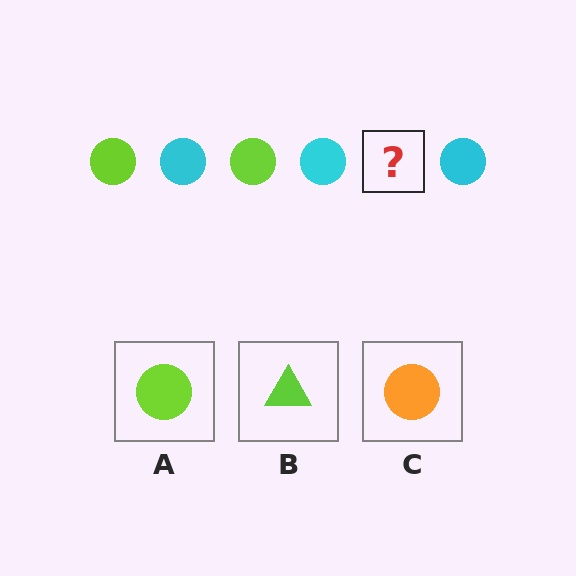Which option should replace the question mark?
Option A.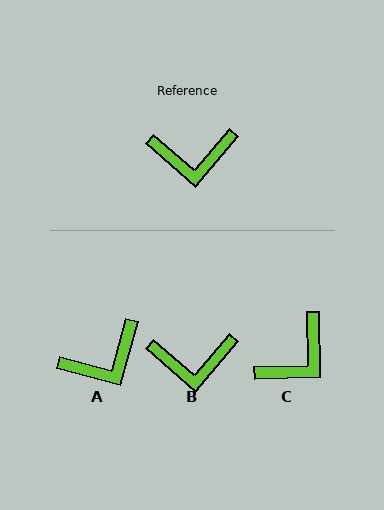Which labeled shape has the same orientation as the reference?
B.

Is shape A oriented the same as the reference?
No, it is off by about 26 degrees.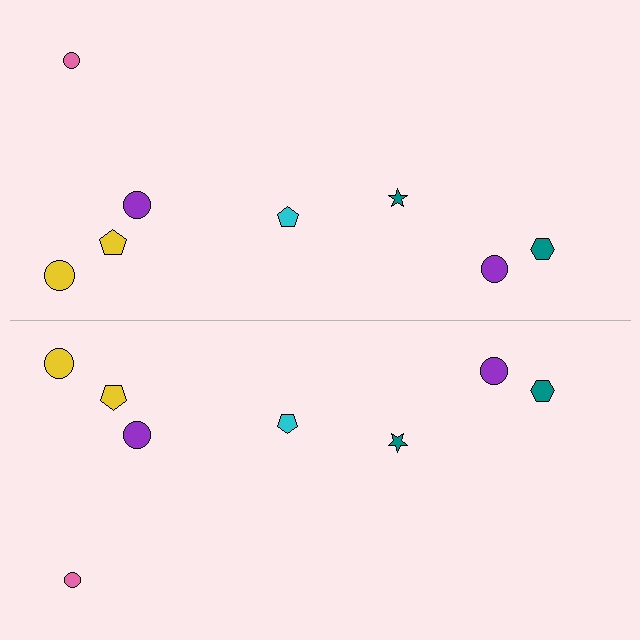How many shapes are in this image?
There are 16 shapes in this image.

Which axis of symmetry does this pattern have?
The pattern has a horizontal axis of symmetry running through the center of the image.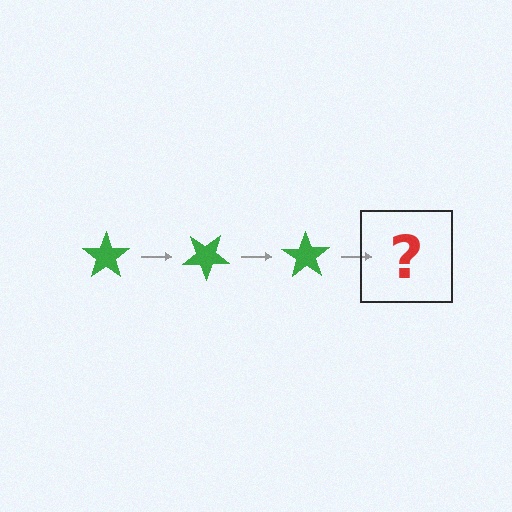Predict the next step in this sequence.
The next step is a green star rotated 105 degrees.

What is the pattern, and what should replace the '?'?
The pattern is that the star rotates 35 degrees each step. The '?' should be a green star rotated 105 degrees.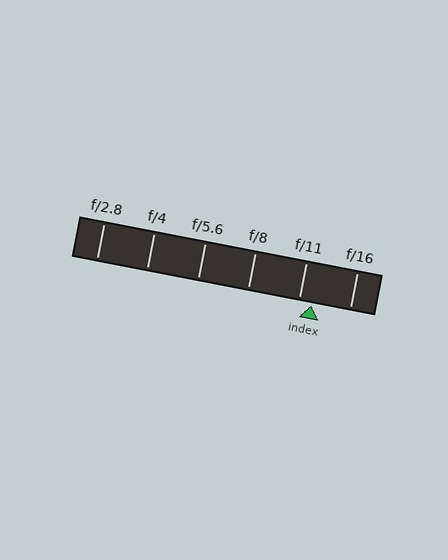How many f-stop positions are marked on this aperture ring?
There are 6 f-stop positions marked.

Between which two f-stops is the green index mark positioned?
The index mark is between f/11 and f/16.